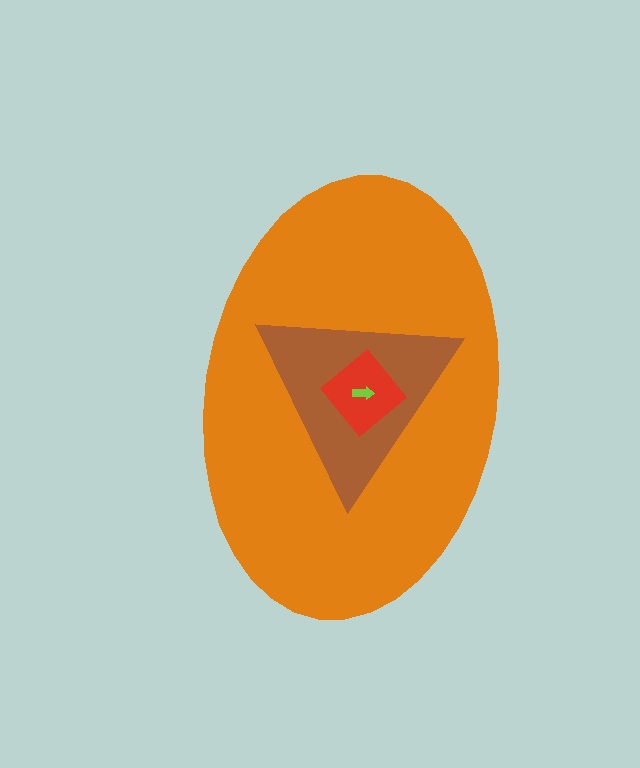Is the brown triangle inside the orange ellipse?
Yes.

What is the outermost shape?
The orange ellipse.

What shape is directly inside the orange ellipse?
The brown triangle.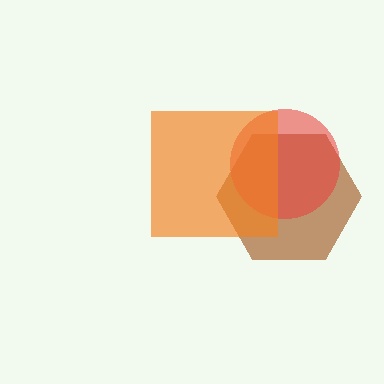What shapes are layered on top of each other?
The layered shapes are: a brown hexagon, a red circle, an orange square.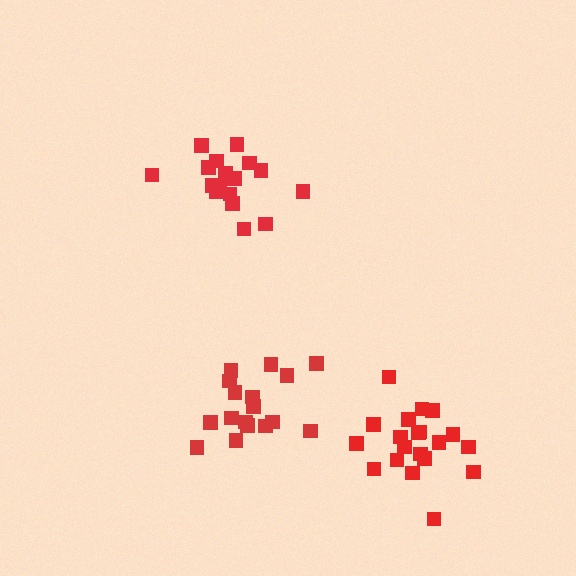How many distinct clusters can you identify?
There are 3 distinct clusters.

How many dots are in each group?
Group 1: 20 dots, Group 2: 17 dots, Group 3: 17 dots (54 total).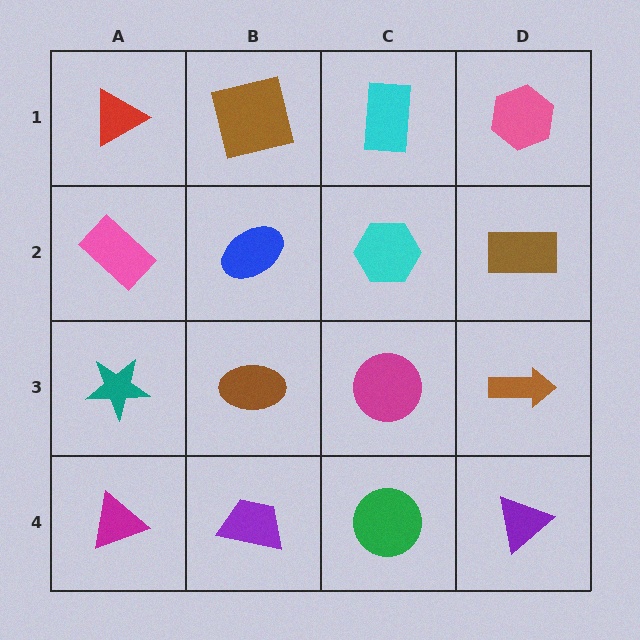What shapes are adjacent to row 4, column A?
A teal star (row 3, column A), a purple trapezoid (row 4, column B).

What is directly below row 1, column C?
A cyan hexagon.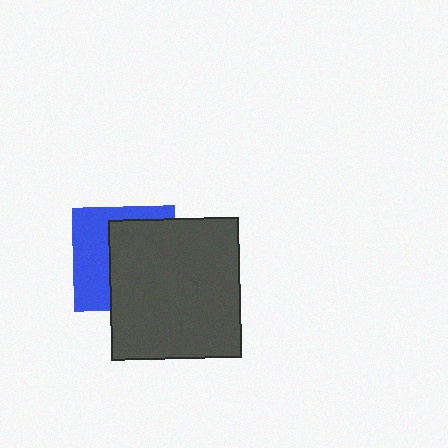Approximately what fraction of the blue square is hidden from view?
Roughly 57% of the blue square is hidden behind the dark gray rectangle.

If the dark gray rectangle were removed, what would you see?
You would see the complete blue square.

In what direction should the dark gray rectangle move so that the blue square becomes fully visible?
The dark gray rectangle should move right. That is the shortest direction to clear the overlap and leave the blue square fully visible.